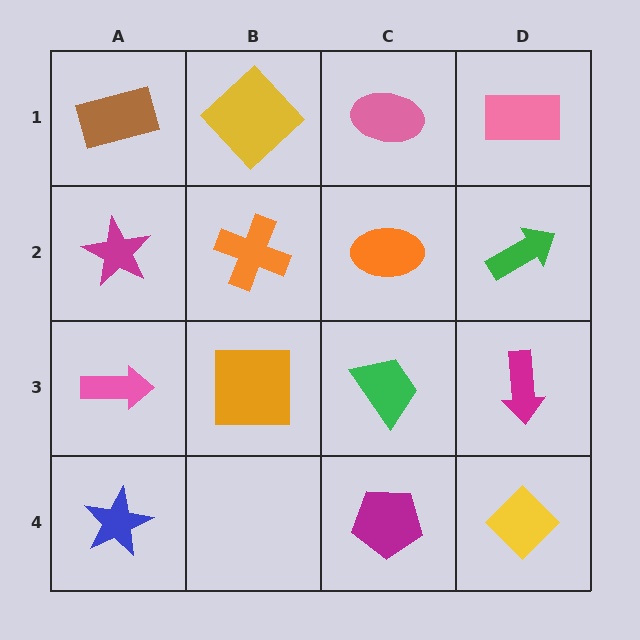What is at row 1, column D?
A pink rectangle.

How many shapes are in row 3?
4 shapes.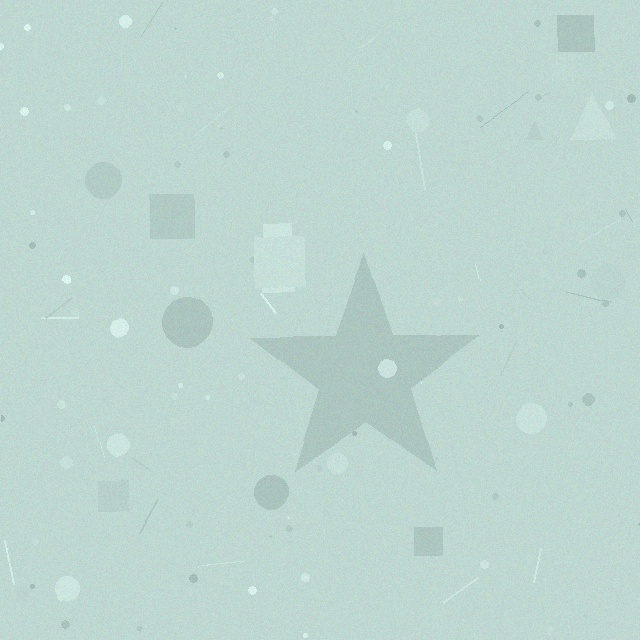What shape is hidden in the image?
A star is hidden in the image.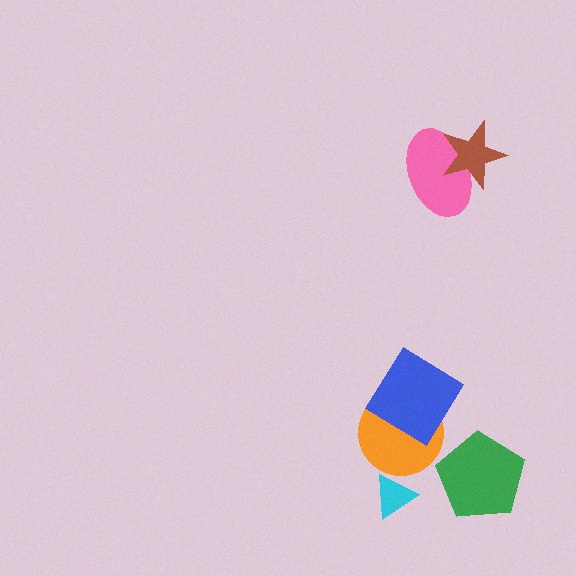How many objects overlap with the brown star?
1 object overlaps with the brown star.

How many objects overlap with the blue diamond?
1 object overlaps with the blue diamond.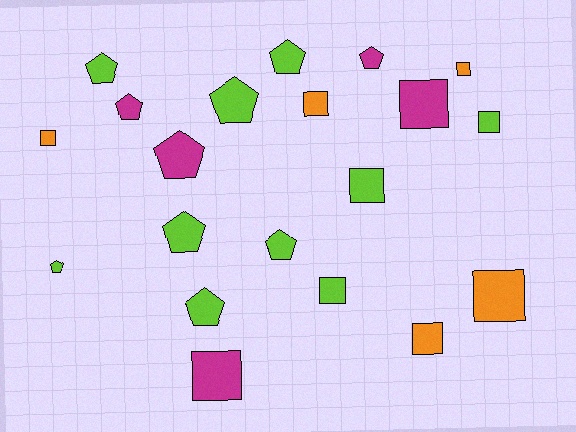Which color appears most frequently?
Lime, with 10 objects.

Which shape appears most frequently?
Square, with 10 objects.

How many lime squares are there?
There are 3 lime squares.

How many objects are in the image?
There are 20 objects.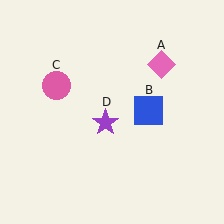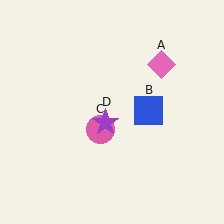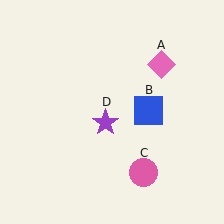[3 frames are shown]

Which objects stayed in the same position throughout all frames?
Pink diamond (object A) and blue square (object B) and purple star (object D) remained stationary.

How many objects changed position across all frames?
1 object changed position: pink circle (object C).